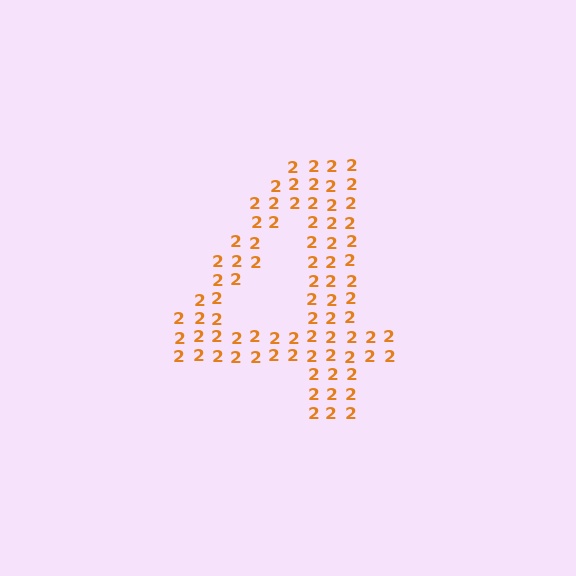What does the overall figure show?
The overall figure shows the digit 4.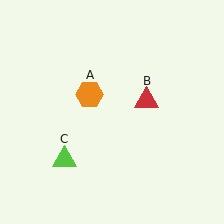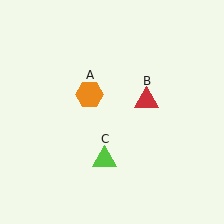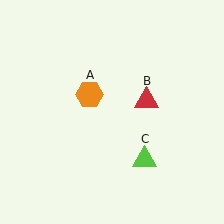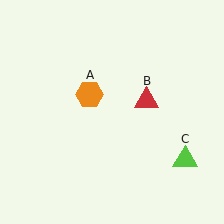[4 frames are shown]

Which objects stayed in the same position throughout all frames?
Orange hexagon (object A) and red triangle (object B) remained stationary.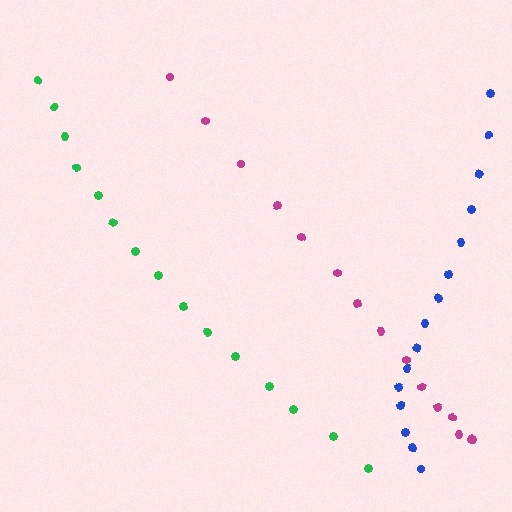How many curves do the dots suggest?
There are 3 distinct paths.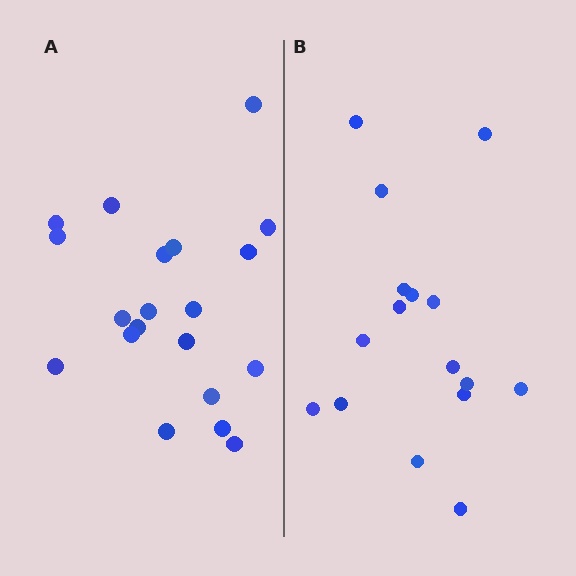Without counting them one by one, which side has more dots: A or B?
Region A (the left region) has more dots.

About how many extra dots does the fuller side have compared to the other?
Region A has about 4 more dots than region B.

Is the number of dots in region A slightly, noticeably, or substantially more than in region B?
Region A has noticeably more, but not dramatically so. The ratio is roughly 1.2 to 1.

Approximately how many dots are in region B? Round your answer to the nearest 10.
About 20 dots. (The exact count is 16, which rounds to 20.)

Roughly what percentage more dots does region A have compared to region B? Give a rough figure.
About 25% more.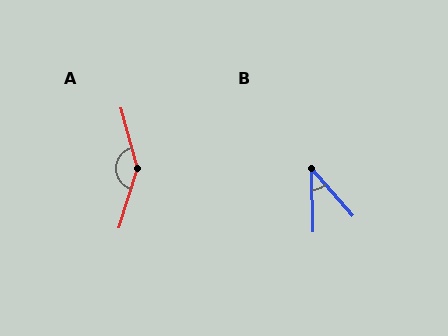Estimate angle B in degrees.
Approximately 40 degrees.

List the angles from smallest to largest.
B (40°), A (147°).